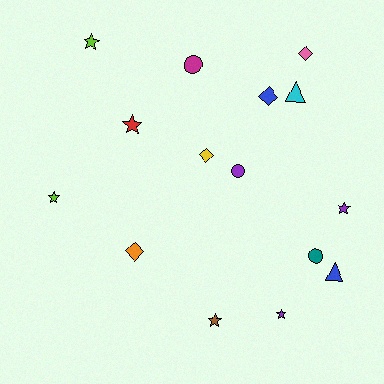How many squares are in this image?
There are no squares.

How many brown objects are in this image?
There is 1 brown object.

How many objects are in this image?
There are 15 objects.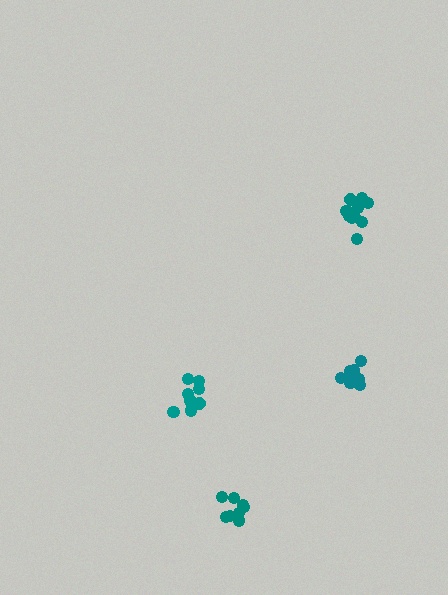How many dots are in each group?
Group 1: 10 dots, Group 2: 8 dots, Group 3: 10 dots, Group 4: 11 dots (39 total).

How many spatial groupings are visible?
There are 4 spatial groupings.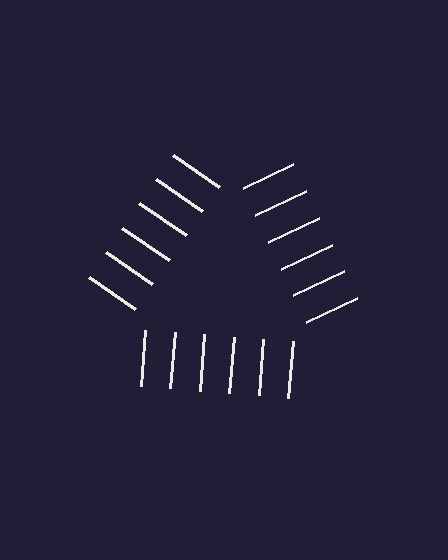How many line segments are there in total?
18 — 6 along each of the 3 edges.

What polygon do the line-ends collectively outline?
An illusory triangle — the line segments terminate on its edges but no continuous stroke is drawn.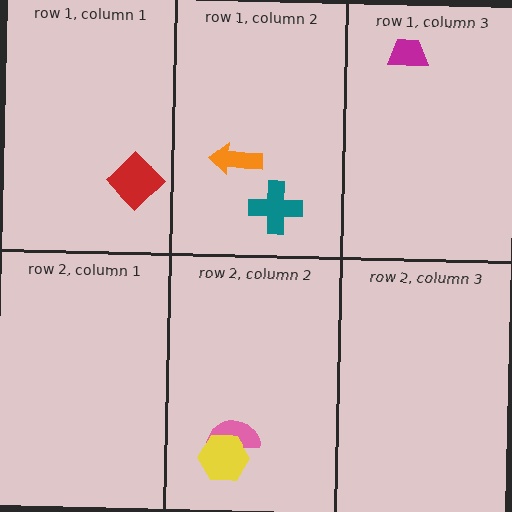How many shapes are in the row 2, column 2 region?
2.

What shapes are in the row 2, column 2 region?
The pink semicircle, the yellow hexagon.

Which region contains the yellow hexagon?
The row 2, column 2 region.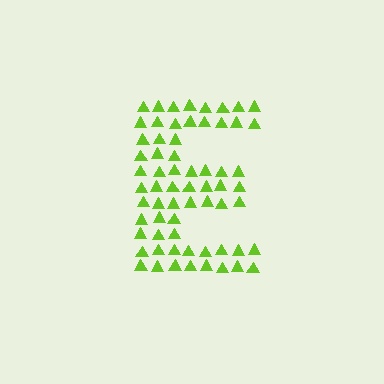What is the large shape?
The large shape is the letter E.